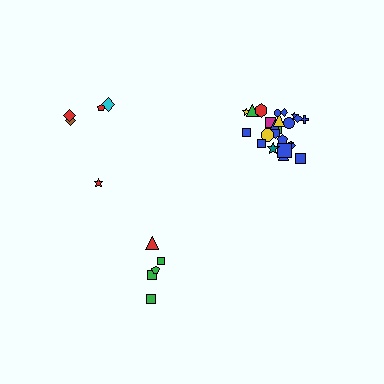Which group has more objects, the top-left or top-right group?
The top-right group.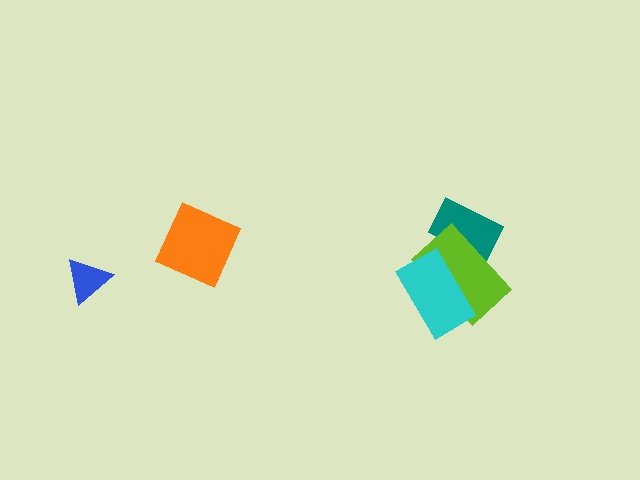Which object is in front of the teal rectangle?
The lime rectangle is in front of the teal rectangle.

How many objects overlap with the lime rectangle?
2 objects overlap with the lime rectangle.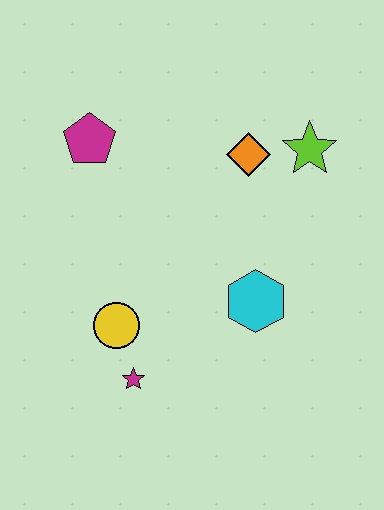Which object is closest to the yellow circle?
The magenta star is closest to the yellow circle.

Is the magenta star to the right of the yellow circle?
Yes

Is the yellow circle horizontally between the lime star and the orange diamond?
No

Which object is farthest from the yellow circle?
The lime star is farthest from the yellow circle.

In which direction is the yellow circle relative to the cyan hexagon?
The yellow circle is to the left of the cyan hexagon.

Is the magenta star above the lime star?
No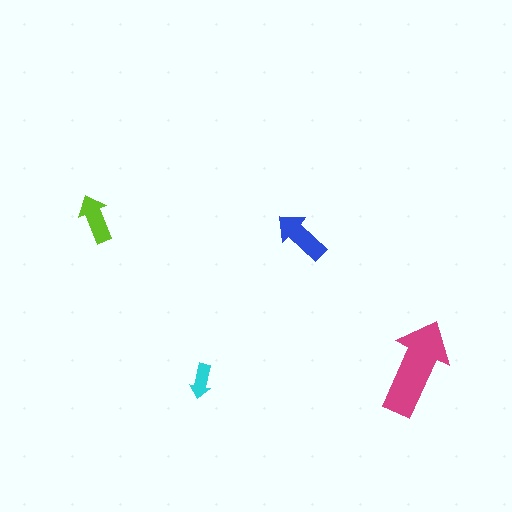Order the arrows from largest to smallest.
the magenta one, the blue one, the lime one, the cyan one.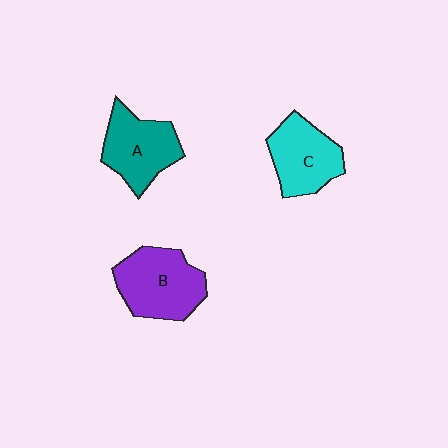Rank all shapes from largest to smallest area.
From largest to smallest: B (purple), A (teal), C (cyan).